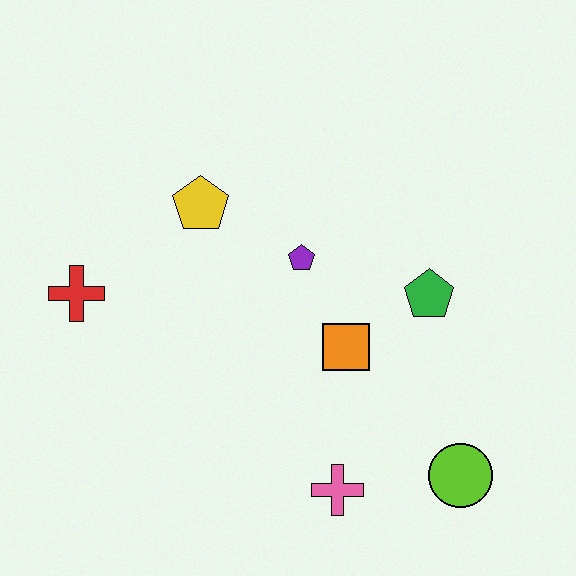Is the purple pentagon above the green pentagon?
Yes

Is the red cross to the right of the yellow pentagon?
No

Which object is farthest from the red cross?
The lime circle is farthest from the red cross.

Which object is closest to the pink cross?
The lime circle is closest to the pink cross.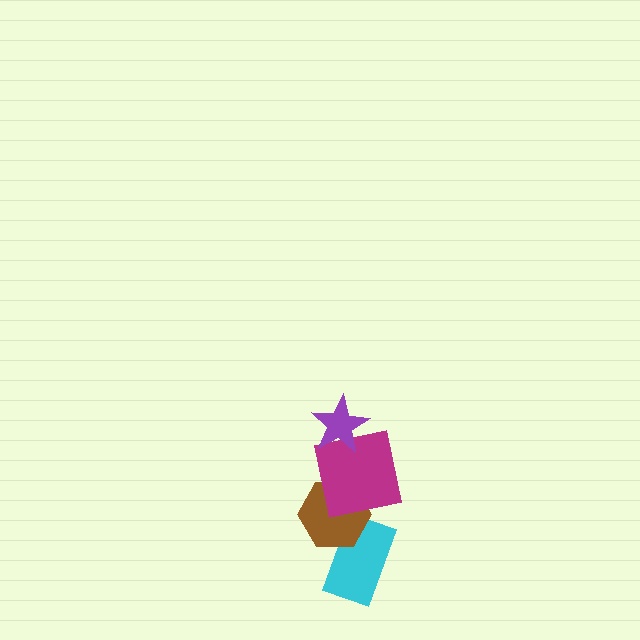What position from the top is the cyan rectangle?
The cyan rectangle is 4th from the top.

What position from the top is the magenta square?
The magenta square is 2nd from the top.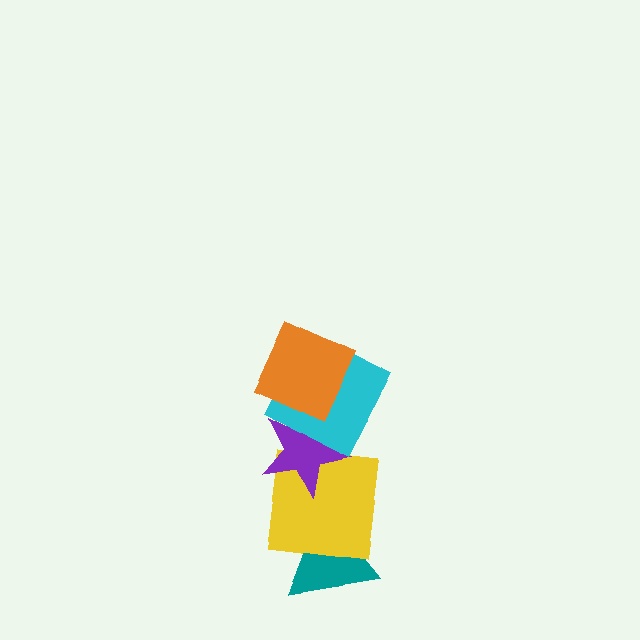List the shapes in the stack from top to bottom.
From top to bottom: the orange square, the cyan square, the purple star, the yellow square, the teal triangle.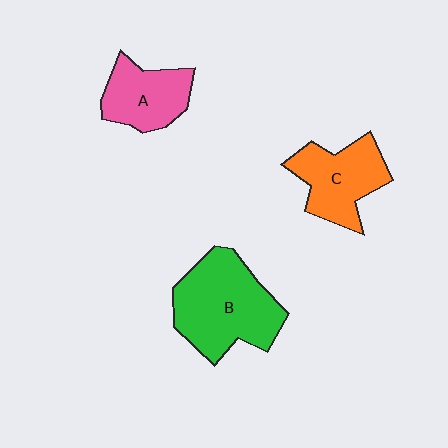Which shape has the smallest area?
Shape A (pink).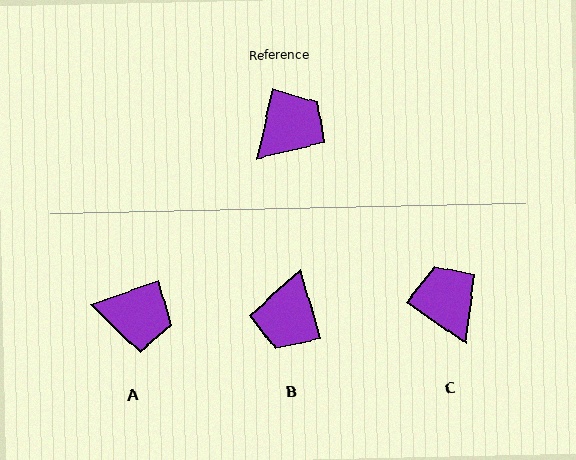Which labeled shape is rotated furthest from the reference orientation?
B, about 151 degrees away.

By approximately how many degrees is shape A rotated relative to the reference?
Approximately 58 degrees clockwise.